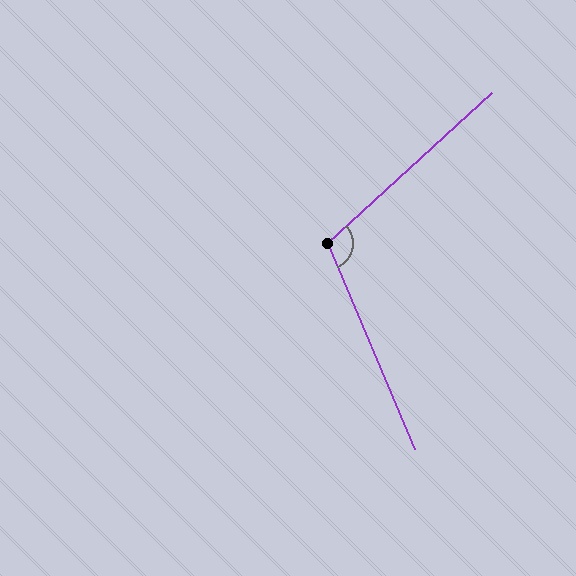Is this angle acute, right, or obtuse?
It is obtuse.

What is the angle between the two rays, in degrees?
Approximately 110 degrees.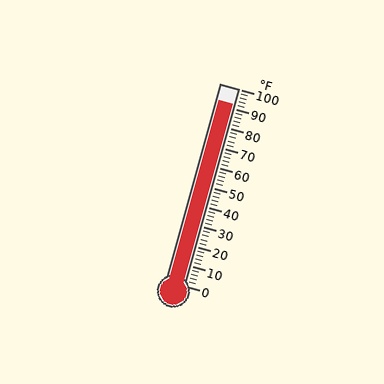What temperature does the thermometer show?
The thermometer shows approximately 92°F.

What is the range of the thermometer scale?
The thermometer scale ranges from 0°F to 100°F.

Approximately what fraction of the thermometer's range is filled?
The thermometer is filled to approximately 90% of its range.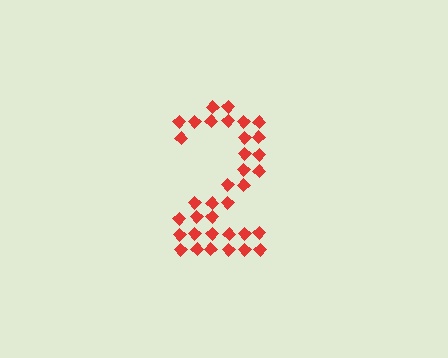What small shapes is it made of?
It is made of small diamonds.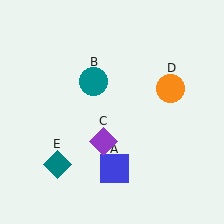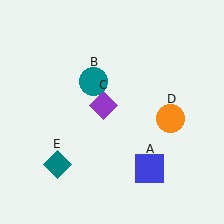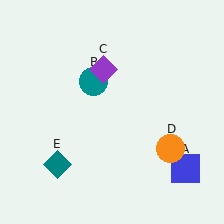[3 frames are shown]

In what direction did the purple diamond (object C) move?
The purple diamond (object C) moved up.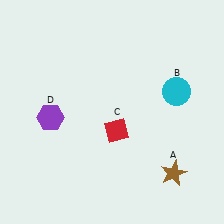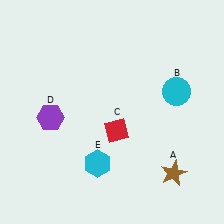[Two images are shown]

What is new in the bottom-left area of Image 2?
A cyan hexagon (E) was added in the bottom-left area of Image 2.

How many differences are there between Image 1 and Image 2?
There is 1 difference between the two images.